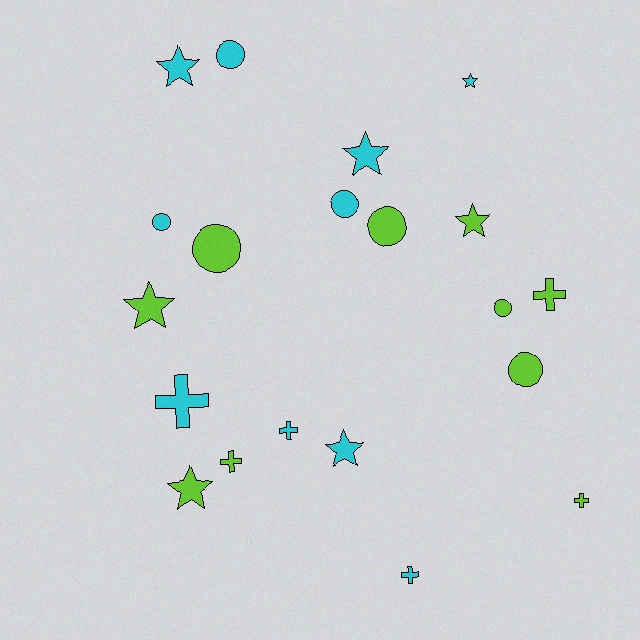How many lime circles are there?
There are 4 lime circles.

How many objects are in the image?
There are 20 objects.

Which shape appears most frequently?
Circle, with 7 objects.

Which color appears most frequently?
Cyan, with 10 objects.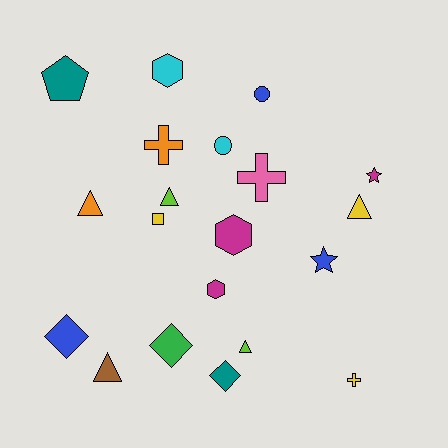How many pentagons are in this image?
There is 1 pentagon.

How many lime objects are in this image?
There are 2 lime objects.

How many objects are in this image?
There are 20 objects.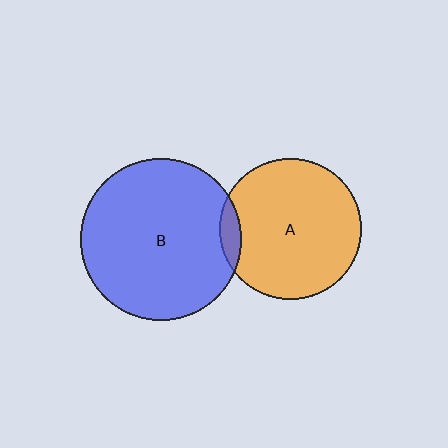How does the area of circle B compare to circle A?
Approximately 1.3 times.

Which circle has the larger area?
Circle B (blue).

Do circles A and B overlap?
Yes.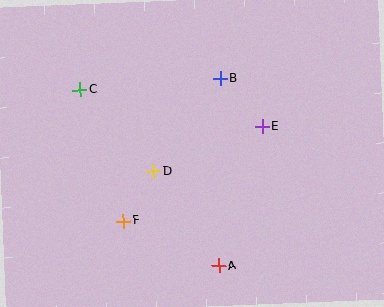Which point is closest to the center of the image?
Point D at (153, 171) is closest to the center.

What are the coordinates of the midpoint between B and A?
The midpoint between B and A is at (219, 172).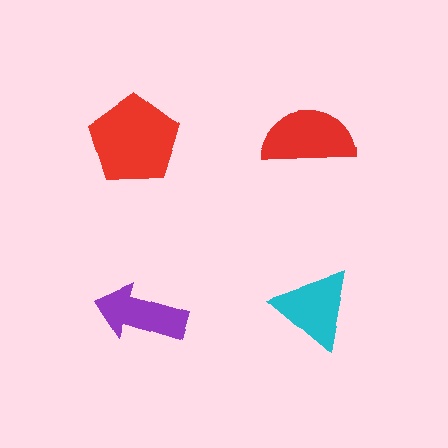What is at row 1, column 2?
A red semicircle.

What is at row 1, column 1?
A red pentagon.